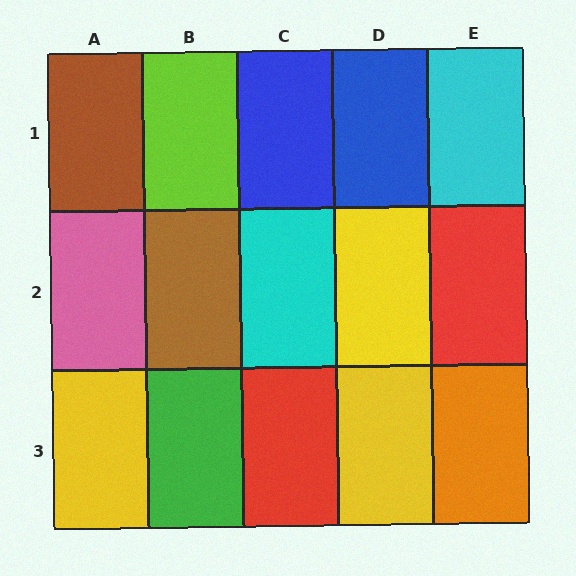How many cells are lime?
1 cell is lime.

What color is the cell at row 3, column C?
Red.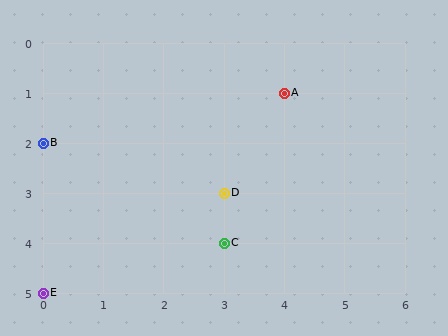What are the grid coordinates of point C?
Point C is at grid coordinates (3, 4).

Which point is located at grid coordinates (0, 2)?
Point B is at (0, 2).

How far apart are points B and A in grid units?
Points B and A are 4 columns and 1 row apart (about 4.1 grid units diagonally).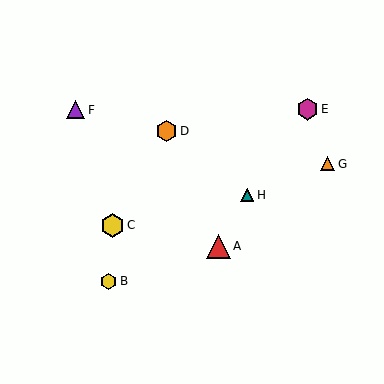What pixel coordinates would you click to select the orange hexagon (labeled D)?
Click at (167, 131) to select the orange hexagon D.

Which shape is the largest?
The red triangle (labeled A) is the largest.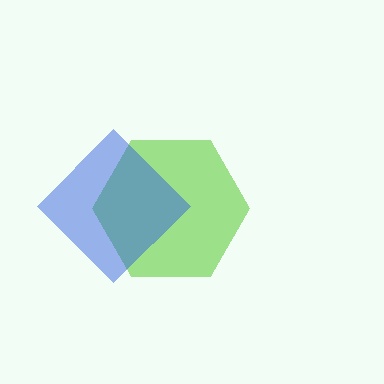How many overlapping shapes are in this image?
There are 2 overlapping shapes in the image.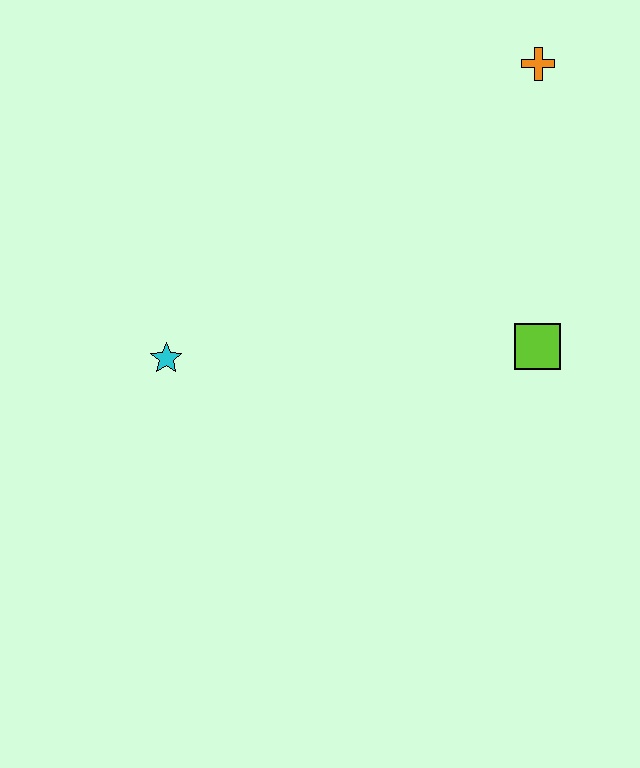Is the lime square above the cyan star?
Yes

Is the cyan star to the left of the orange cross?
Yes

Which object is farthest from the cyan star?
The orange cross is farthest from the cyan star.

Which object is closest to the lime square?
The orange cross is closest to the lime square.